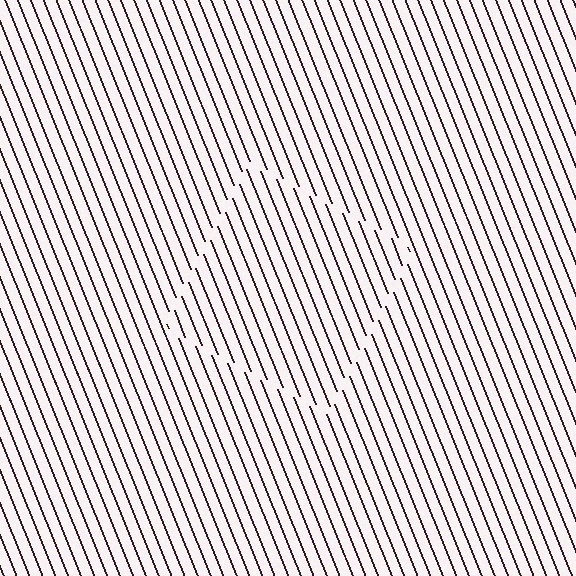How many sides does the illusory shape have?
4 sides — the line-ends trace a square.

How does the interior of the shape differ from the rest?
The interior of the shape contains the same grating, shifted by half a period — the contour is defined by the phase discontinuity where line-ends from the inner and outer gratings abut.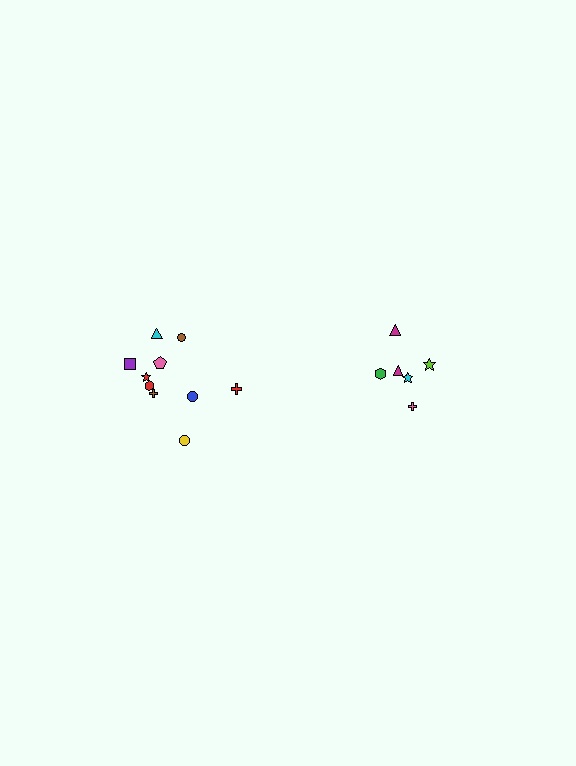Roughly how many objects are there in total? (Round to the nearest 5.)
Roughly 15 objects in total.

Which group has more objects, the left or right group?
The left group.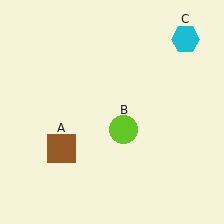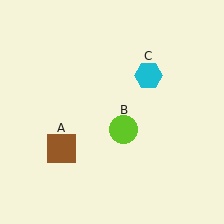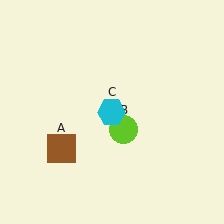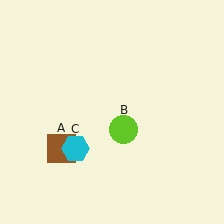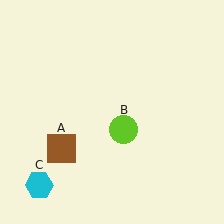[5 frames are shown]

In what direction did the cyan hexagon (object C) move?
The cyan hexagon (object C) moved down and to the left.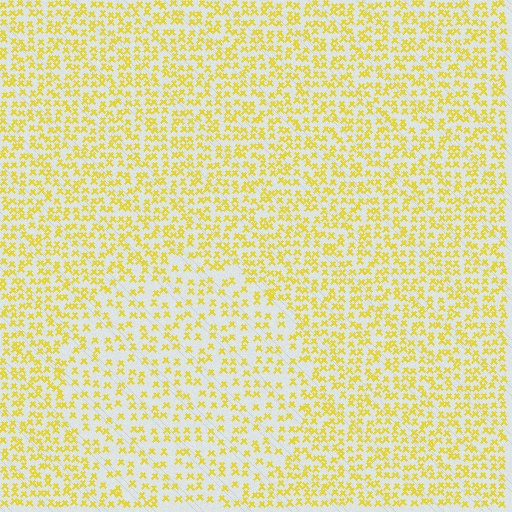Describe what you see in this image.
The image contains small yellow elements arranged at two different densities. A circle-shaped region is visible where the elements are less densely packed than the surrounding area.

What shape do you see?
I see a circle.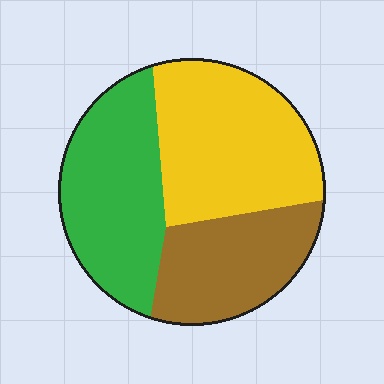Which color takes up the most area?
Yellow, at roughly 40%.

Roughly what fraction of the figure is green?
Green covers about 35% of the figure.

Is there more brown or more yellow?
Yellow.